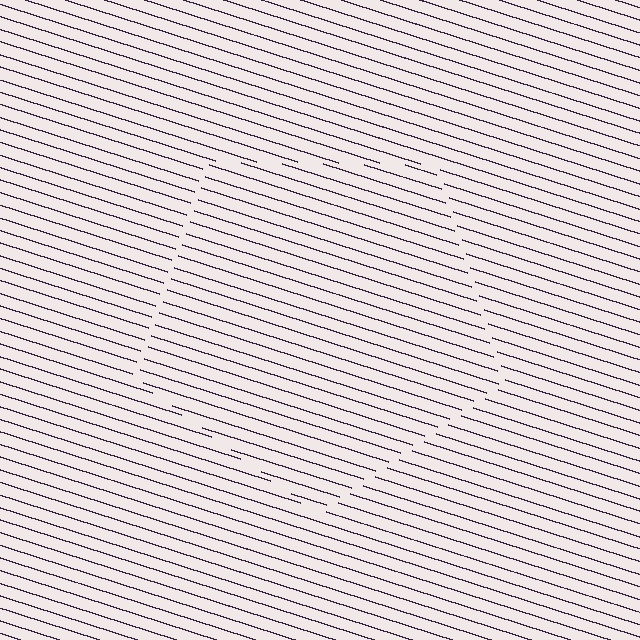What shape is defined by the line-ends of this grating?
An illusory pentagon. The interior of the shape contains the same grating, shifted by half a period — the contour is defined by the phase discontinuity where line-ends from the inner and outer gratings abut.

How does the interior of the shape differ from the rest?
The interior of the shape contains the same grating, shifted by half a period — the contour is defined by the phase discontinuity where line-ends from the inner and outer gratings abut.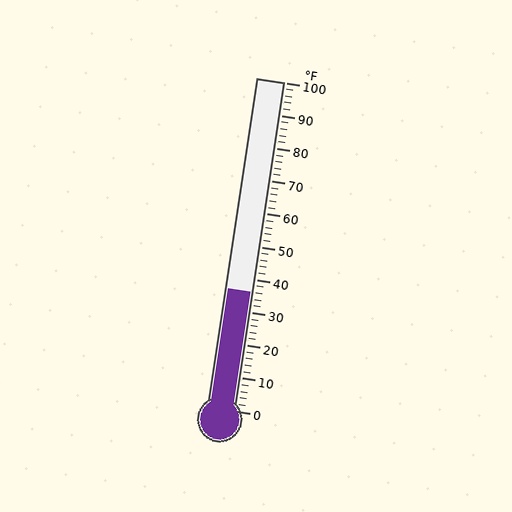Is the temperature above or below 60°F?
The temperature is below 60°F.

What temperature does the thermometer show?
The thermometer shows approximately 36°F.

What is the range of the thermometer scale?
The thermometer scale ranges from 0°F to 100°F.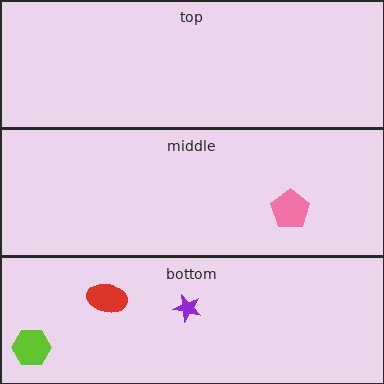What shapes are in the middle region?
The pink pentagon.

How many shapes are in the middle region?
1.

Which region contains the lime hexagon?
The bottom region.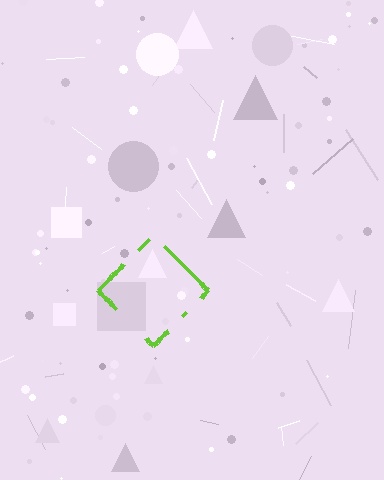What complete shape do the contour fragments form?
The contour fragments form a diamond.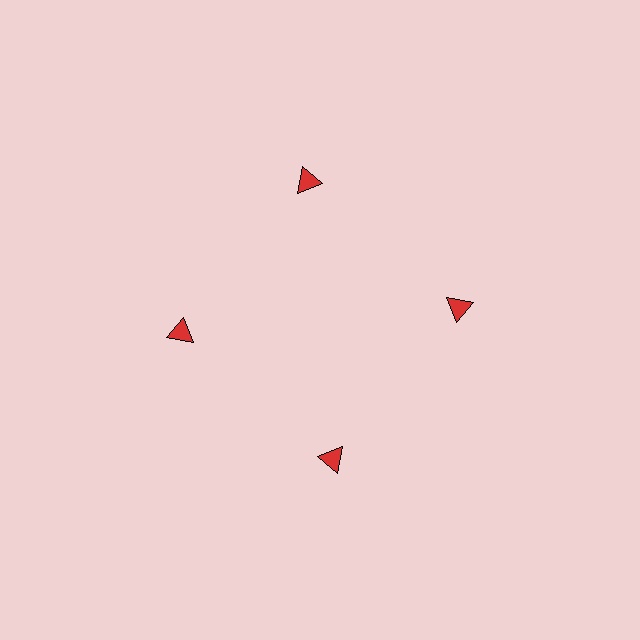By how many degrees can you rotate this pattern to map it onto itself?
The pattern maps onto itself every 90 degrees of rotation.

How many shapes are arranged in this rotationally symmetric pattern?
There are 4 shapes, arranged in 4 groups of 1.